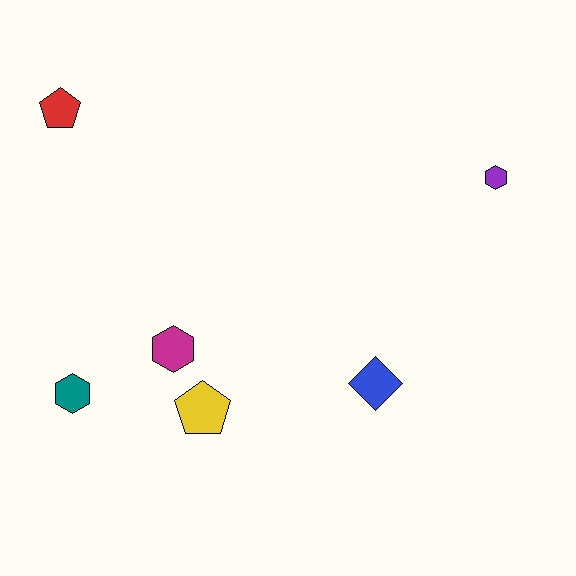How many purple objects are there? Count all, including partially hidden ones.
There is 1 purple object.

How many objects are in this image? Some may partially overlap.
There are 6 objects.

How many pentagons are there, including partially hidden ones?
There are 2 pentagons.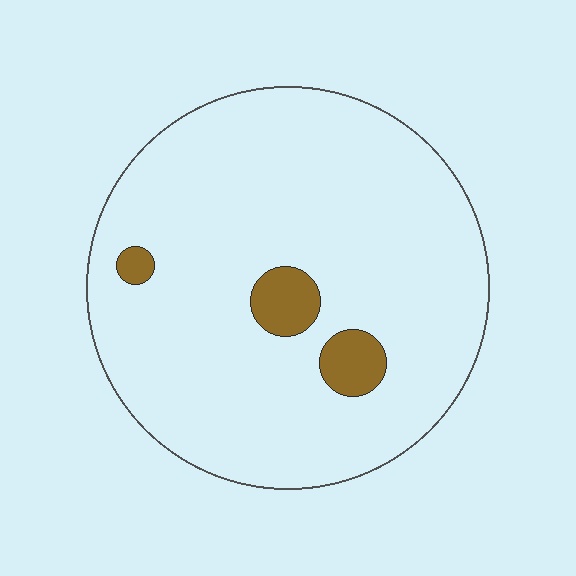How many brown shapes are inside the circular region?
3.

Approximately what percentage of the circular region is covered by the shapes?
Approximately 5%.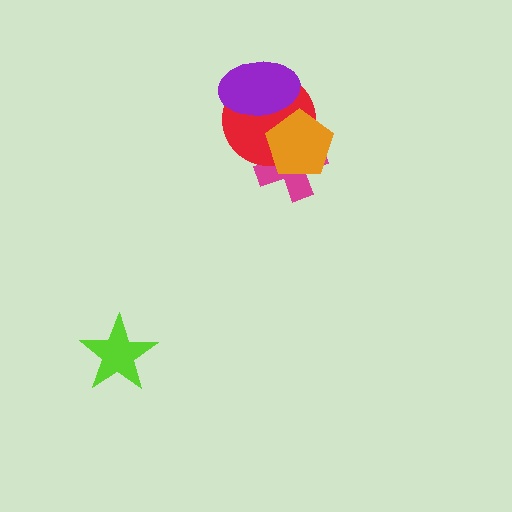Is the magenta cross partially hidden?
Yes, it is partially covered by another shape.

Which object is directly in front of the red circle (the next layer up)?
The orange pentagon is directly in front of the red circle.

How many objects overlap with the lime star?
0 objects overlap with the lime star.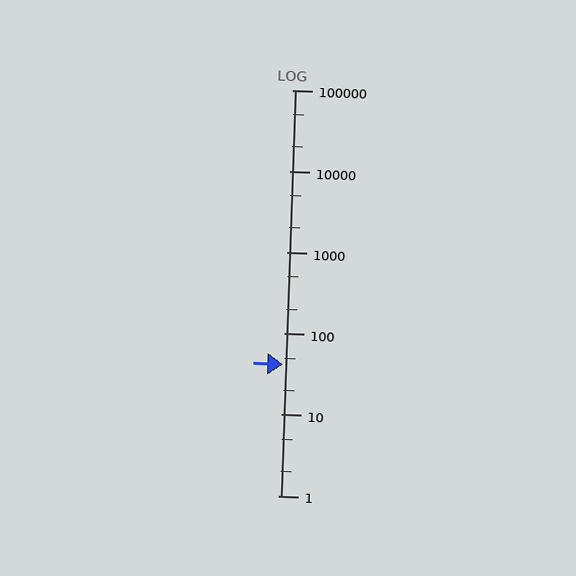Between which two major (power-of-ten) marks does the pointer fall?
The pointer is between 10 and 100.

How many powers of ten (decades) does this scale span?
The scale spans 5 decades, from 1 to 100000.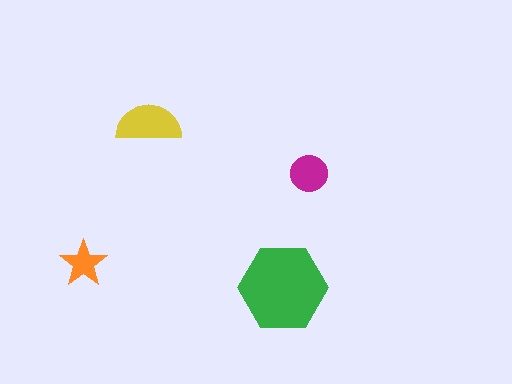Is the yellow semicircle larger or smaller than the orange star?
Larger.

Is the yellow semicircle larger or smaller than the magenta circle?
Larger.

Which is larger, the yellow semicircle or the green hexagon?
The green hexagon.